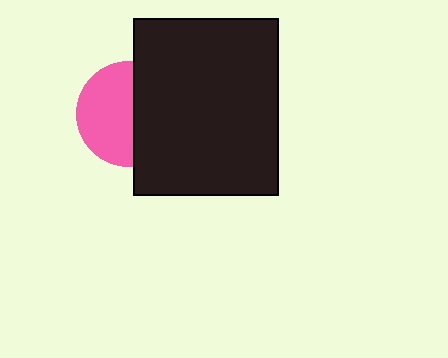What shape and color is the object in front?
The object in front is a black rectangle.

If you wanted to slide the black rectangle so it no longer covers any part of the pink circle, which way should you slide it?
Slide it right — that is the most direct way to separate the two shapes.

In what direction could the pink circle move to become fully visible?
The pink circle could move left. That would shift it out from behind the black rectangle entirely.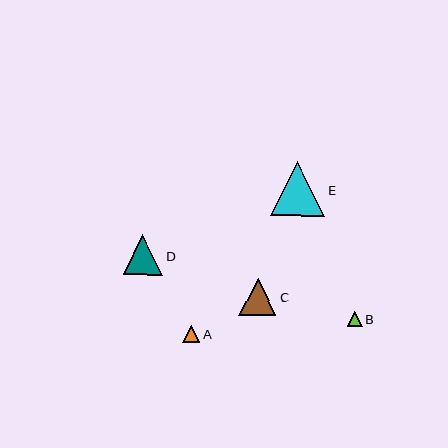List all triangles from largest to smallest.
From largest to smallest: E, D, C, A, B.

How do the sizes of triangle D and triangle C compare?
Triangle D and triangle C are approximately the same size.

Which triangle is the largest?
Triangle E is the largest with a size of approximately 54 pixels.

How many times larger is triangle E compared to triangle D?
Triangle E is approximately 1.4 times the size of triangle D.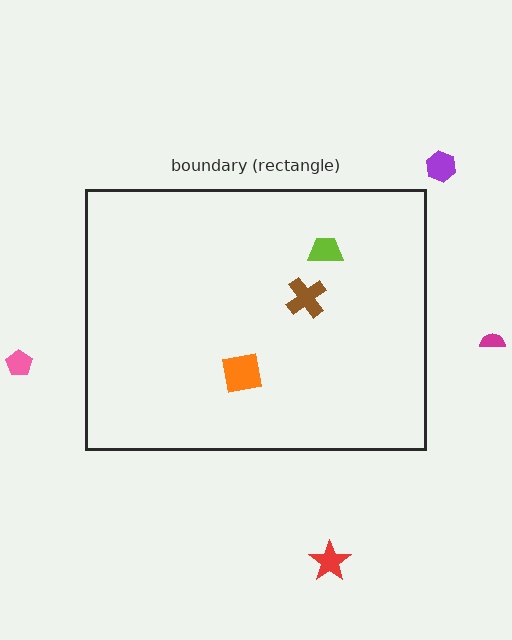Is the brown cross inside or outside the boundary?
Inside.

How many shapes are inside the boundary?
3 inside, 4 outside.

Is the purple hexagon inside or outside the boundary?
Outside.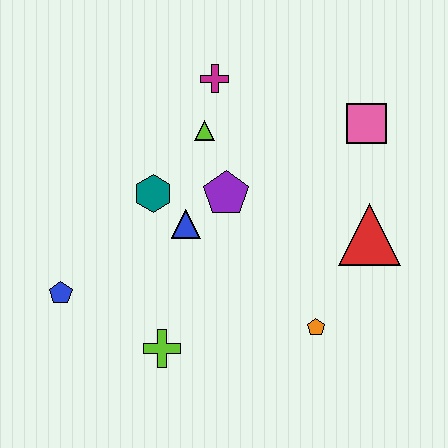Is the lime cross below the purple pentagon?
Yes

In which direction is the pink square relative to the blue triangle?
The pink square is to the right of the blue triangle.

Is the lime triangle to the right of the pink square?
No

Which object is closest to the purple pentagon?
The blue triangle is closest to the purple pentagon.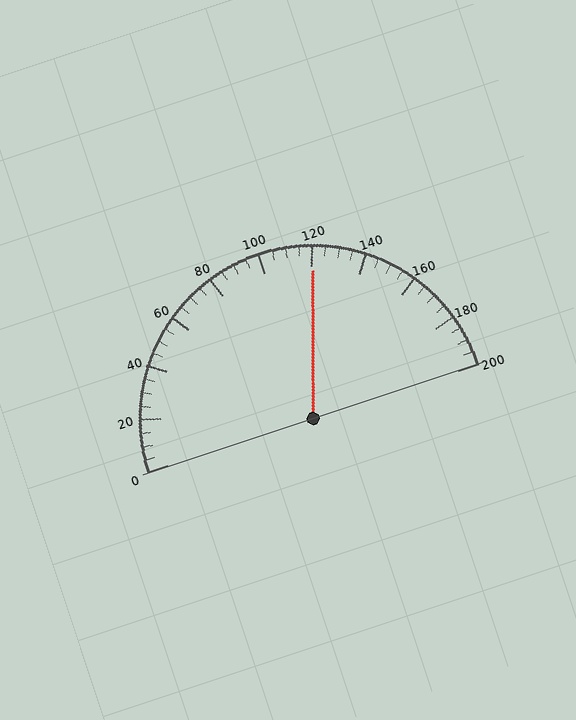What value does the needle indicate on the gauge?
The needle indicates approximately 120.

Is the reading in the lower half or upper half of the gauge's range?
The reading is in the upper half of the range (0 to 200).